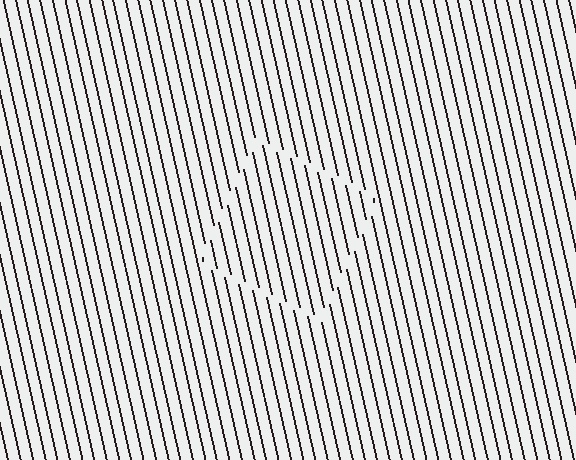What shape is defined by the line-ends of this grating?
An illusory square. The interior of the shape contains the same grating, shifted by half a period — the contour is defined by the phase discontinuity where line-ends from the inner and outer gratings abut.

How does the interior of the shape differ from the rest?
The interior of the shape contains the same grating, shifted by half a period — the contour is defined by the phase discontinuity where line-ends from the inner and outer gratings abut.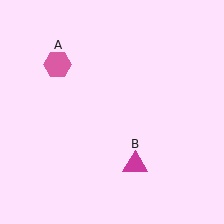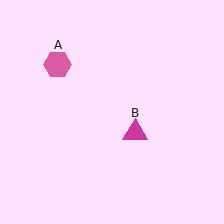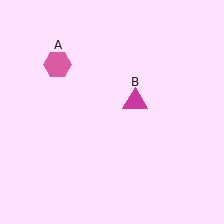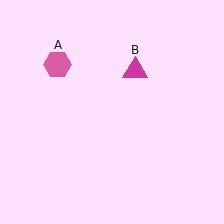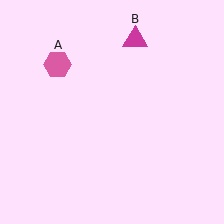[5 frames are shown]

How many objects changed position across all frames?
1 object changed position: magenta triangle (object B).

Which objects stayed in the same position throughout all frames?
Pink hexagon (object A) remained stationary.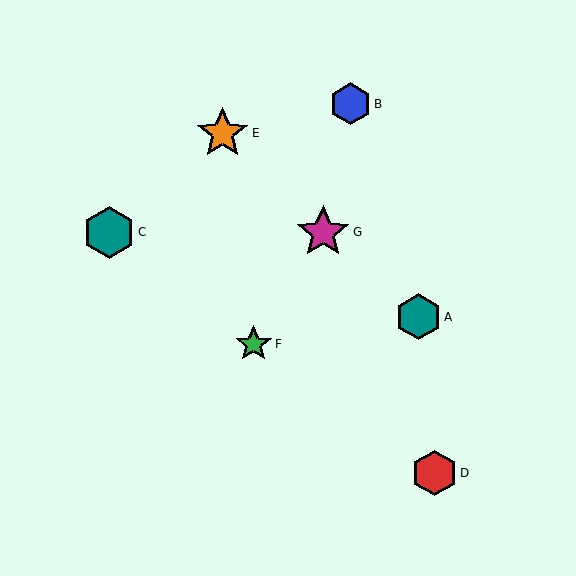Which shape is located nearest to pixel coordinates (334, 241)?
The magenta star (labeled G) at (323, 232) is nearest to that location.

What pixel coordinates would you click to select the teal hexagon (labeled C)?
Click at (109, 232) to select the teal hexagon C.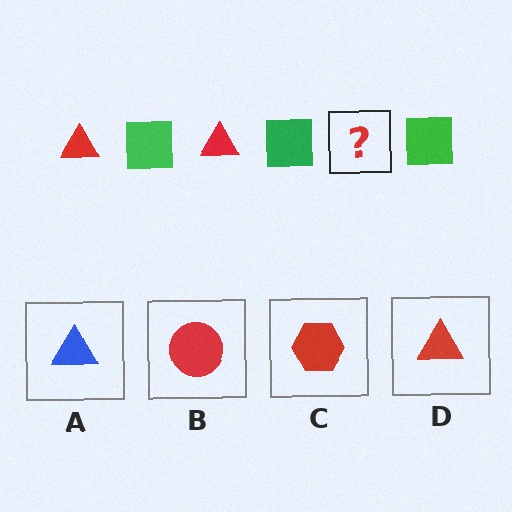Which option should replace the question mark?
Option D.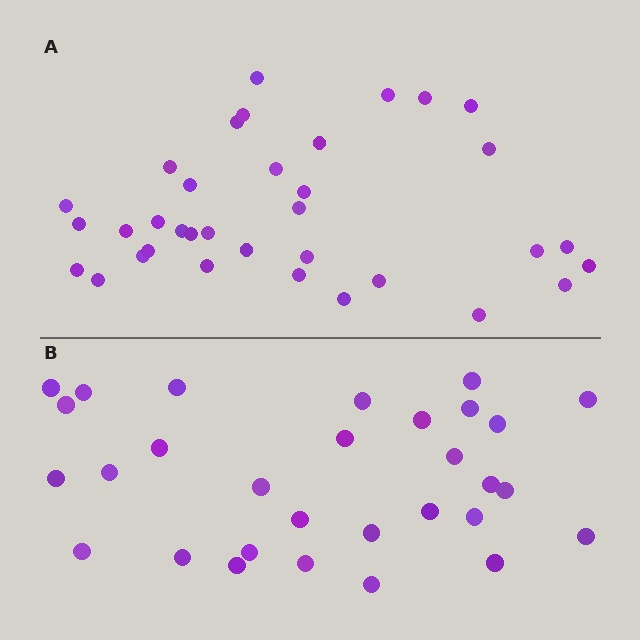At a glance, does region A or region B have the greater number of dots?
Region A (the top region) has more dots.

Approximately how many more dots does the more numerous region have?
Region A has about 5 more dots than region B.